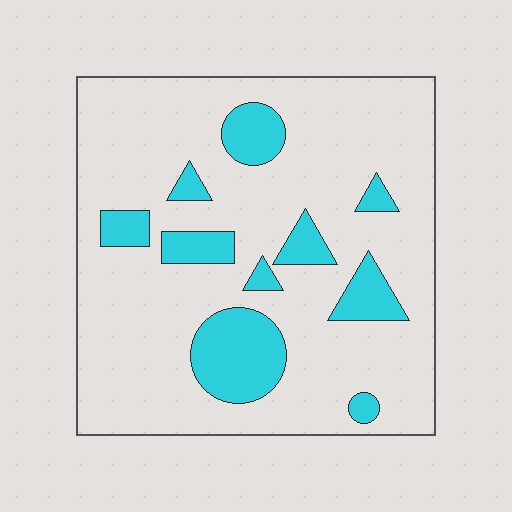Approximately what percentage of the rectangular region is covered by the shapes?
Approximately 20%.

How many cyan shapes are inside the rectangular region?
10.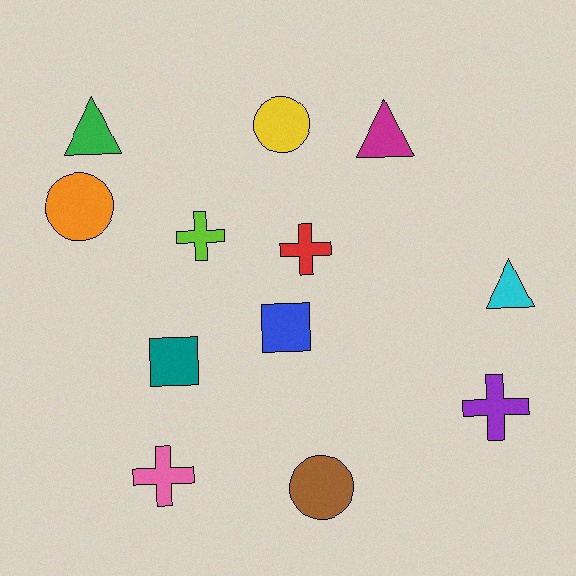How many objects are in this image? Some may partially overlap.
There are 12 objects.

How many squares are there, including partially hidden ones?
There are 2 squares.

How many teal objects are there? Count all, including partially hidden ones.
There is 1 teal object.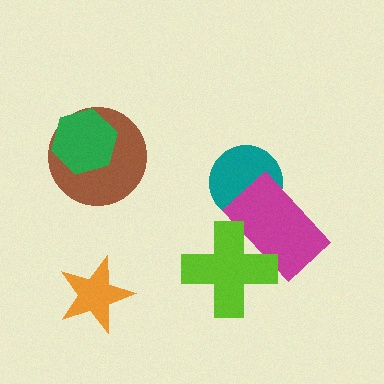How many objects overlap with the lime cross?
1 object overlaps with the lime cross.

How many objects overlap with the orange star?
0 objects overlap with the orange star.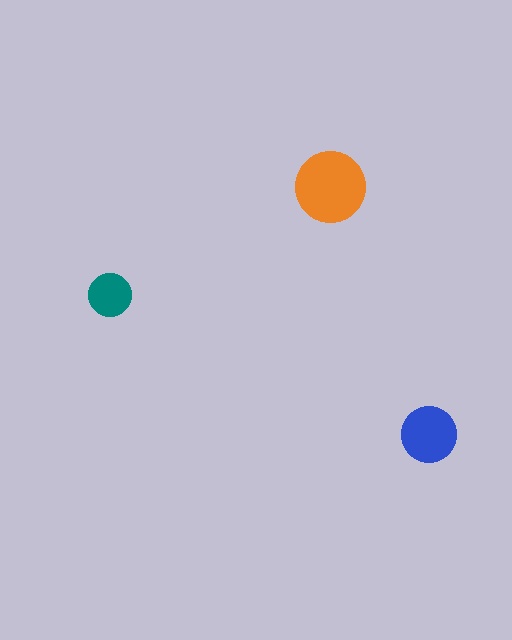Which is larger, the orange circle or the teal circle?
The orange one.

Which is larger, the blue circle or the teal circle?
The blue one.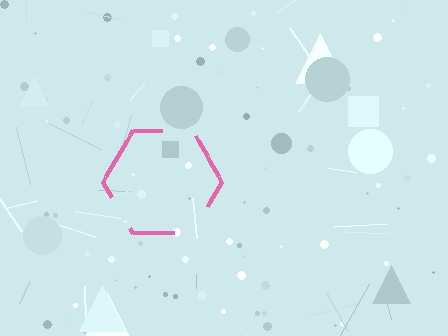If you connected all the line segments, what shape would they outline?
They would outline a hexagon.